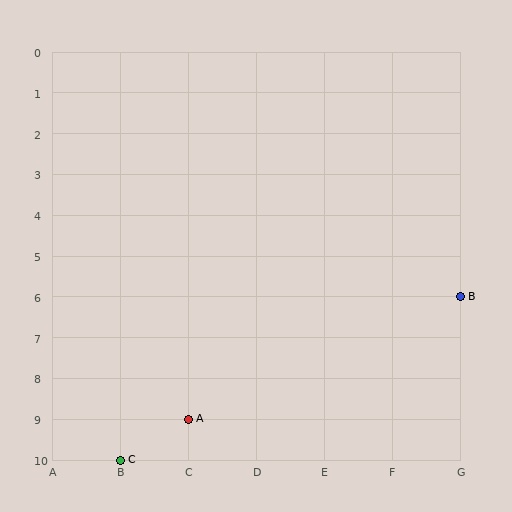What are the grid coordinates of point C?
Point C is at grid coordinates (B, 10).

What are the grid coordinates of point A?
Point A is at grid coordinates (C, 9).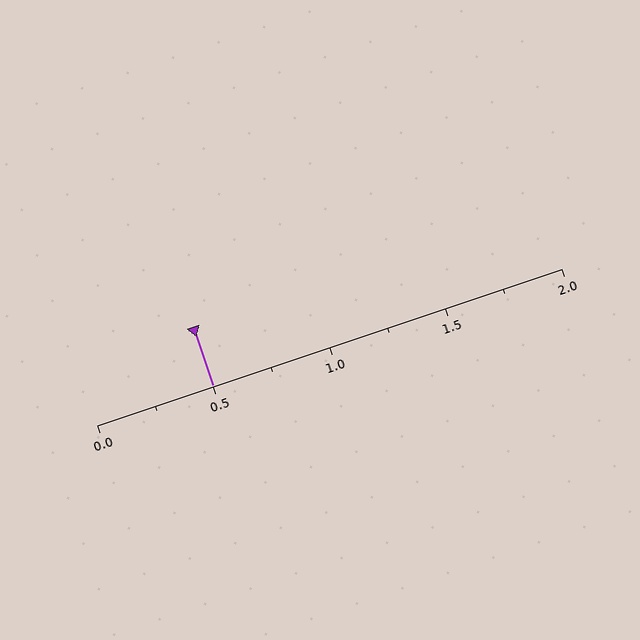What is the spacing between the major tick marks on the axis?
The major ticks are spaced 0.5 apart.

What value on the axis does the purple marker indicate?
The marker indicates approximately 0.5.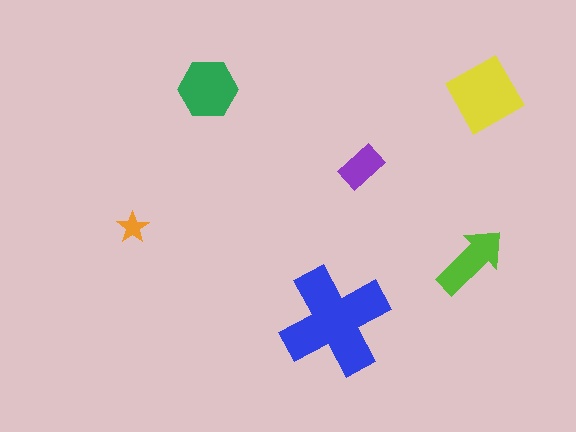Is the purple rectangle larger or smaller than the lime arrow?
Smaller.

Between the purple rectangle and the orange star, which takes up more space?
The purple rectangle.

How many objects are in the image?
There are 6 objects in the image.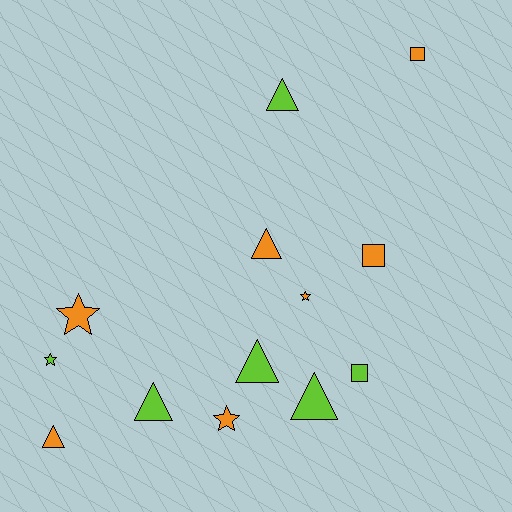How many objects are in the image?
There are 13 objects.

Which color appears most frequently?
Orange, with 7 objects.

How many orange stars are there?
There are 3 orange stars.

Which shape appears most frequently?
Triangle, with 6 objects.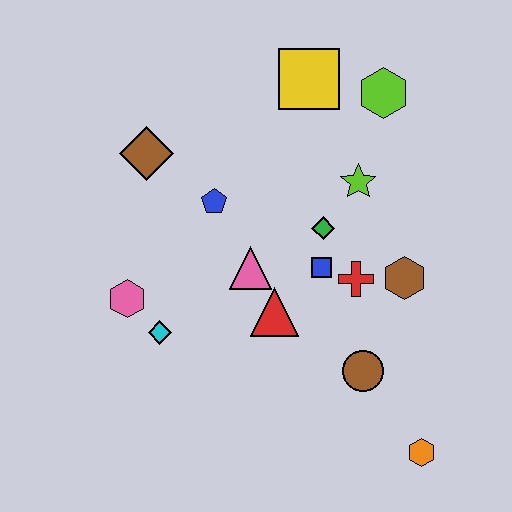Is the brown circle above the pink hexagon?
No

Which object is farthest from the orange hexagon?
The brown diamond is farthest from the orange hexagon.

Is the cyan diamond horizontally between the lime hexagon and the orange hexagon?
No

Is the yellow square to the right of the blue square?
No